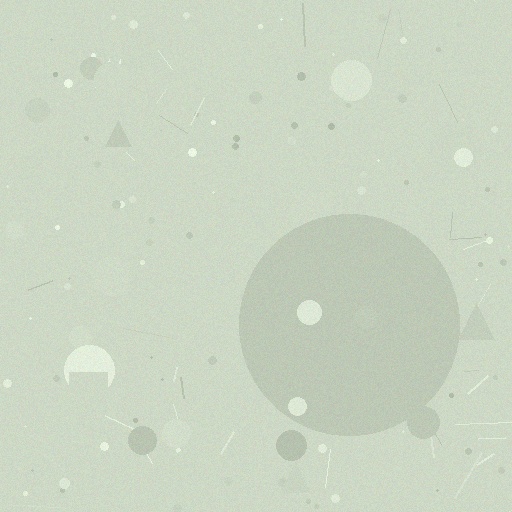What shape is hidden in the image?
A circle is hidden in the image.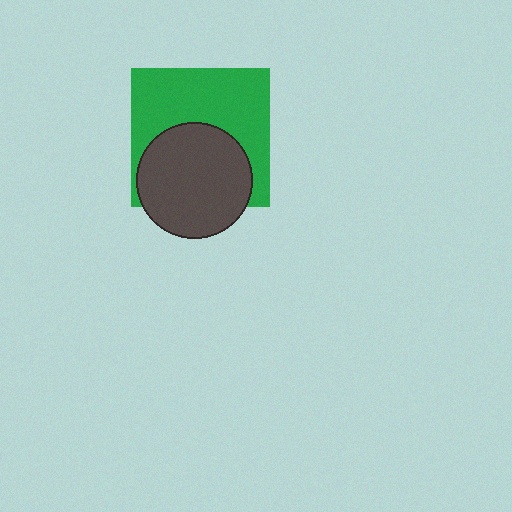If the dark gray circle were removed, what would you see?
You would see the complete green square.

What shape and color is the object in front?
The object in front is a dark gray circle.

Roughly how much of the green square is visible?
About half of it is visible (roughly 56%).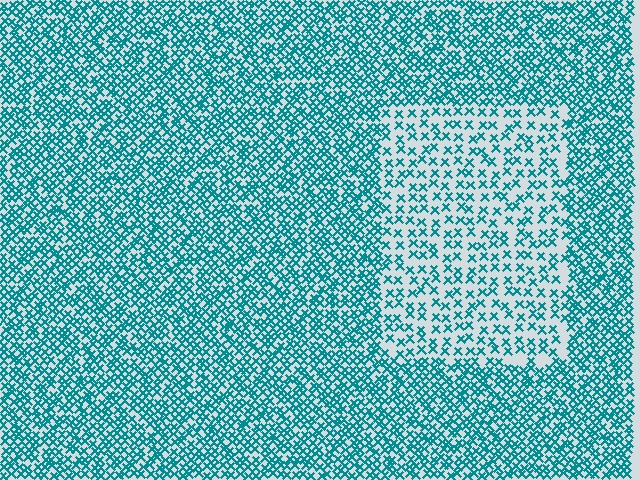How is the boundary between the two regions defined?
The boundary is defined by a change in element density (approximately 2.2x ratio). All elements are the same color, size, and shape.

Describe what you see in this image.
The image contains small teal elements arranged at two different densities. A rectangle-shaped region is visible where the elements are less densely packed than the surrounding area.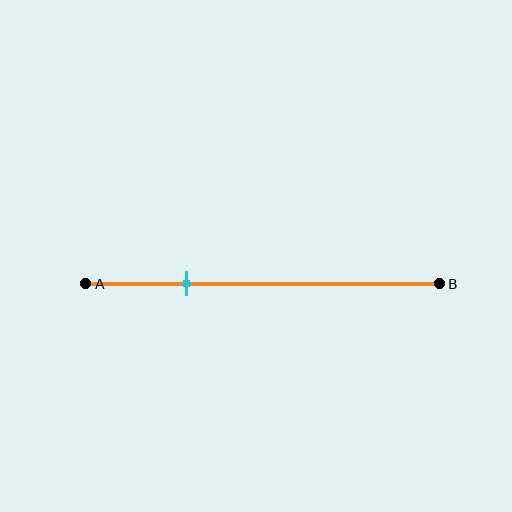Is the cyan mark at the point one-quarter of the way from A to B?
No, the mark is at about 30% from A, not at the 25% one-quarter point.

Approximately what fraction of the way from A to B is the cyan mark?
The cyan mark is approximately 30% of the way from A to B.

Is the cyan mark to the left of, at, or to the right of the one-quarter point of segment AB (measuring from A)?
The cyan mark is to the right of the one-quarter point of segment AB.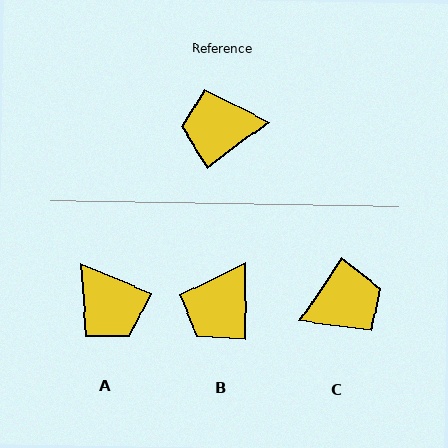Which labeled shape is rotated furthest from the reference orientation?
C, about 161 degrees away.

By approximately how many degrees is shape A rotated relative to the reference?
Approximately 121 degrees counter-clockwise.